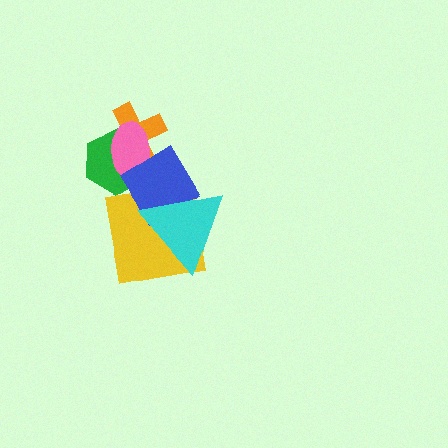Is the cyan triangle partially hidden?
No, no other shape covers it.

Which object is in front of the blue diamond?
The cyan triangle is in front of the blue diamond.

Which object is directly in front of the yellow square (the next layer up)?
The blue diamond is directly in front of the yellow square.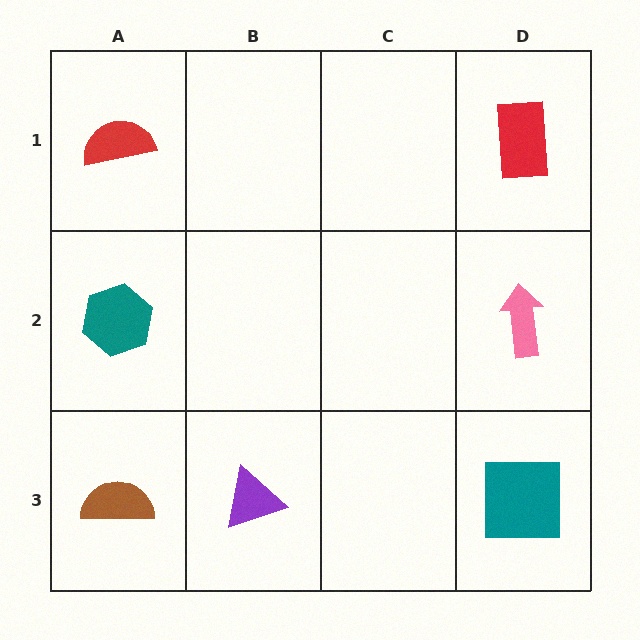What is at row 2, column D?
A pink arrow.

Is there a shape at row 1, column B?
No, that cell is empty.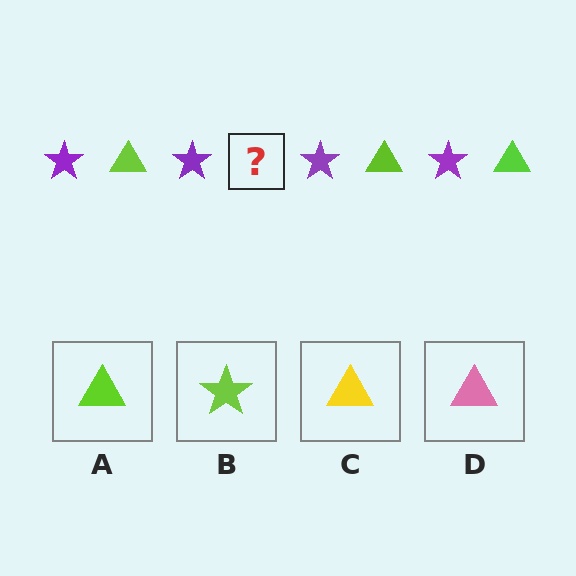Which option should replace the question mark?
Option A.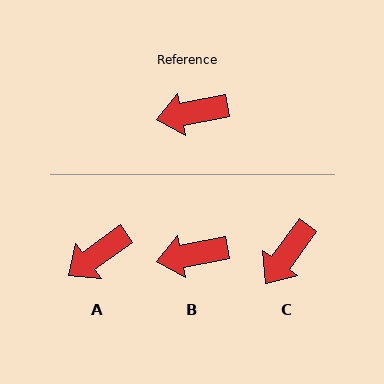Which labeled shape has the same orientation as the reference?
B.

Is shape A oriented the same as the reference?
No, it is off by about 25 degrees.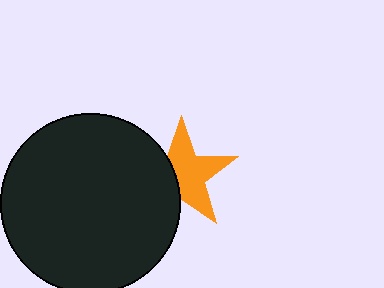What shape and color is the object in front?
The object in front is a black circle.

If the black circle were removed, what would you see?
You would see the complete orange star.